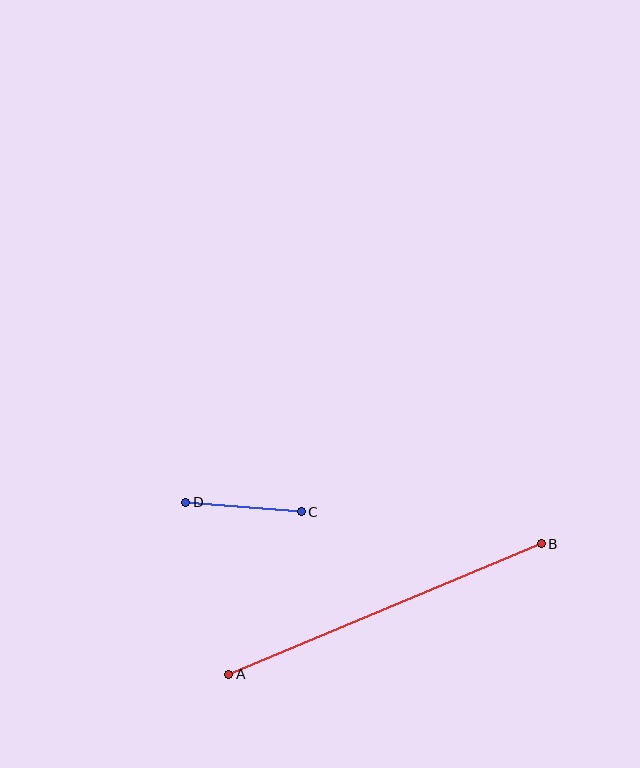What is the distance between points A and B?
The distance is approximately 339 pixels.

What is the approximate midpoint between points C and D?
The midpoint is at approximately (244, 507) pixels.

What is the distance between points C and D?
The distance is approximately 116 pixels.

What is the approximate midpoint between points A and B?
The midpoint is at approximately (385, 609) pixels.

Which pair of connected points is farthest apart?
Points A and B are farthest apart.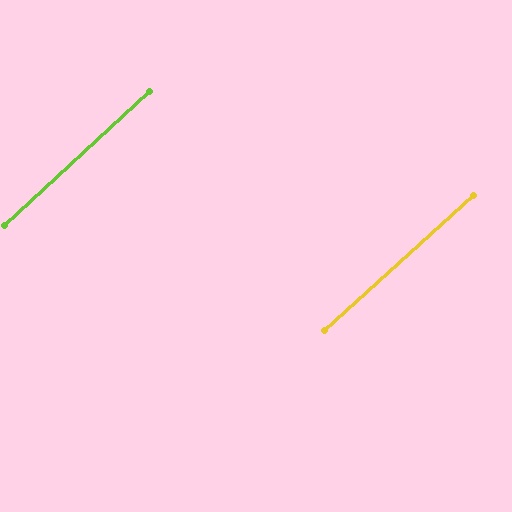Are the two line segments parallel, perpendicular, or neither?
Parallel — their directions differ by only 0.5°.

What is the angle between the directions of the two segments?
Approximately 0 degrees.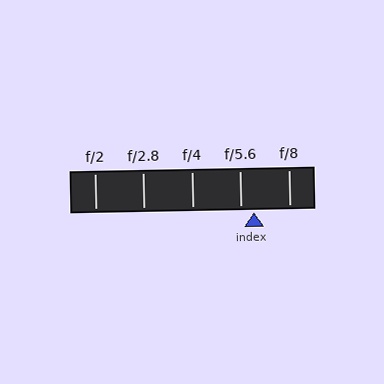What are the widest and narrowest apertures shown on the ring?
The widest aperture shown is f/2 and the narrowest is f/8.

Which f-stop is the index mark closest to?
The index mark is closest to f/5.6.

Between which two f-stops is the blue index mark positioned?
The index mark is between f/5.6 and f/8.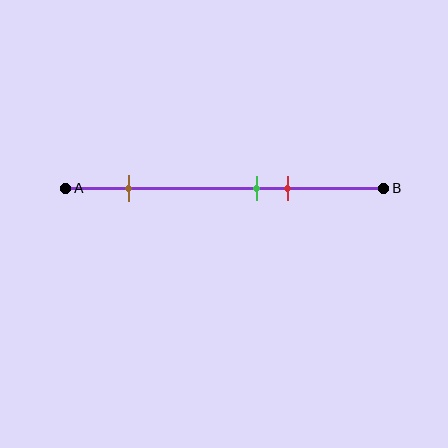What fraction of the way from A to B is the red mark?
The red mark is approximately 70% (0.7) of the way from A to B.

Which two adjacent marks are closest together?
The green and red marks are the closest adjacent pair.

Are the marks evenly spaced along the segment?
No, the marks are not evenly spaced.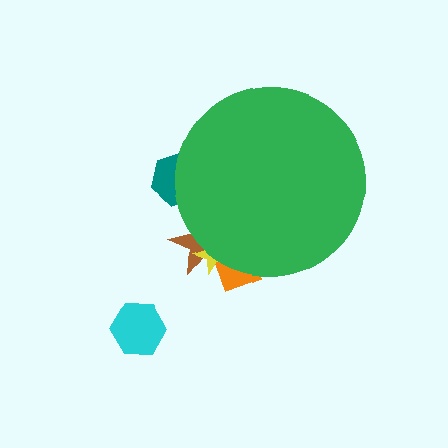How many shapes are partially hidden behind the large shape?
4 shapes are partially hidden.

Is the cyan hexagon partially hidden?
No, the cyan hexagon is fully visible.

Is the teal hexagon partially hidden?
Yes, the teal hexagon is partially hidden behind the green circle.